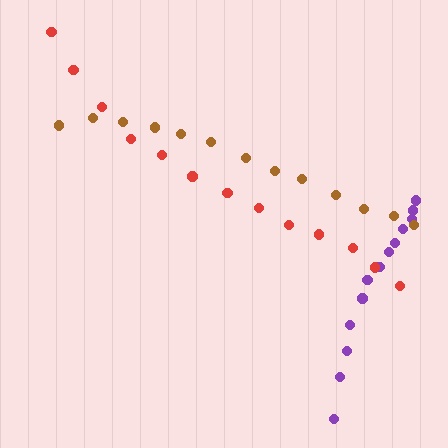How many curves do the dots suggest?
There are 3 distinct paths.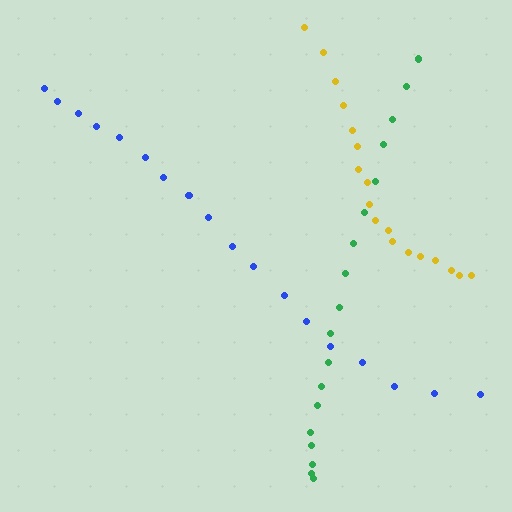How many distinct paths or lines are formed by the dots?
There are 3 distinct paths.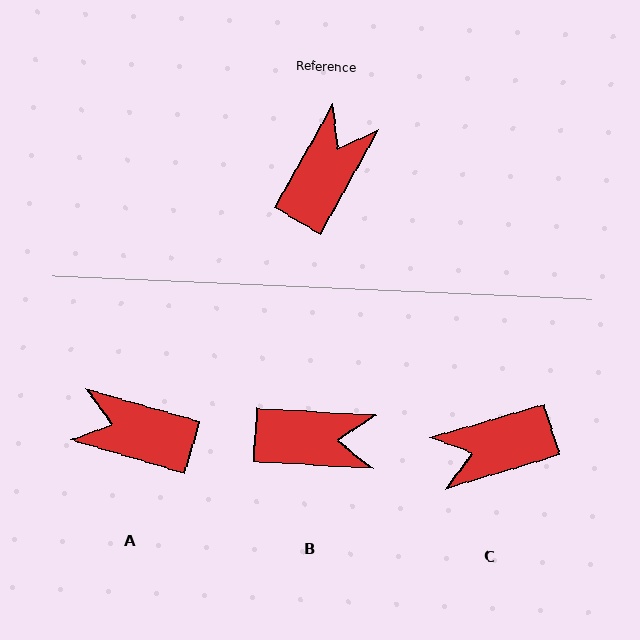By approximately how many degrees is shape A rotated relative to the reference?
Approximately 103 degrees counter-clockwise.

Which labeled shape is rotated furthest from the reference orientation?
C, about 136 degrees away.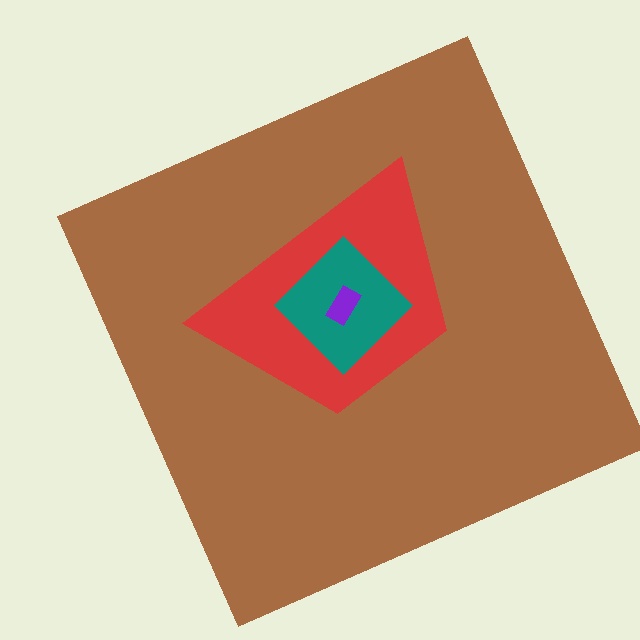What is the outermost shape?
The brown square.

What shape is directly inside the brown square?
The red trapezoid.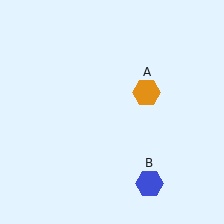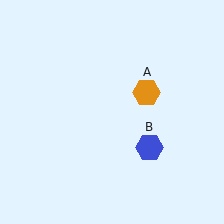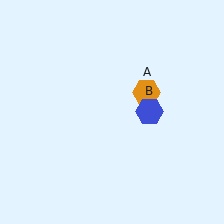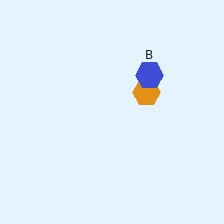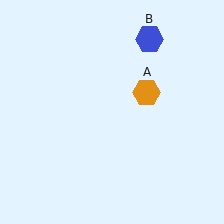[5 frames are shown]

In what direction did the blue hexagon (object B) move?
The blue hexagon (object B) moved up.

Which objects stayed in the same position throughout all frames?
Orange hexagon (object A) remained stationary.